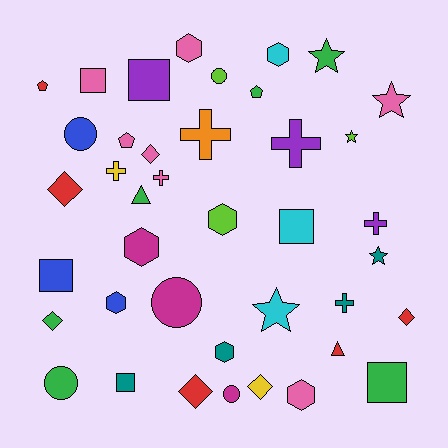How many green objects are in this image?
There are 6 green objects.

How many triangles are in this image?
There are 2 triangles.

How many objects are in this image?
There are 40 objects.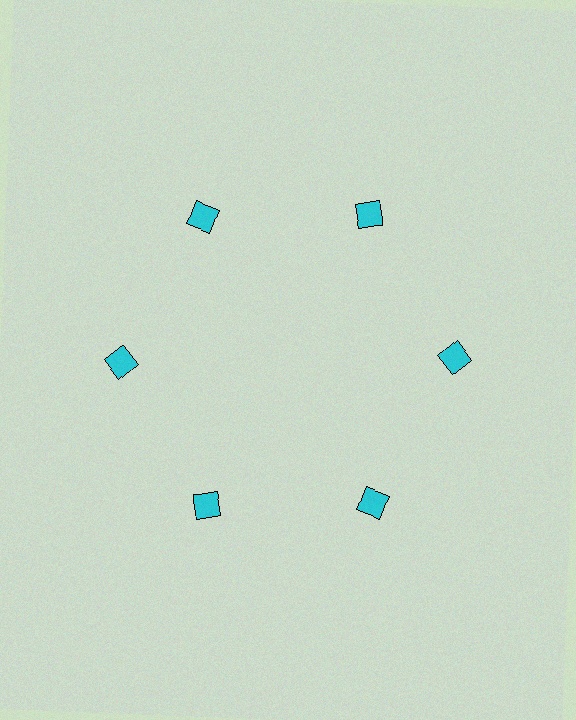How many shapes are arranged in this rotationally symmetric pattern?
There are 6 shapes, arranged in 6 groups of 1.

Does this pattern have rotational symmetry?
Yes, this pattern has 6-fold rotational symmetry. It looks the same after rotating 60 degrees around the center.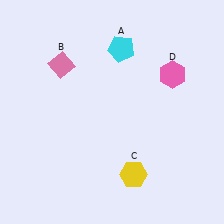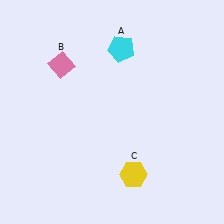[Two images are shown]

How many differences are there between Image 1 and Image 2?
There is 1 difference between the two images.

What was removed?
The pink hexagon (D) was removed in Image 2.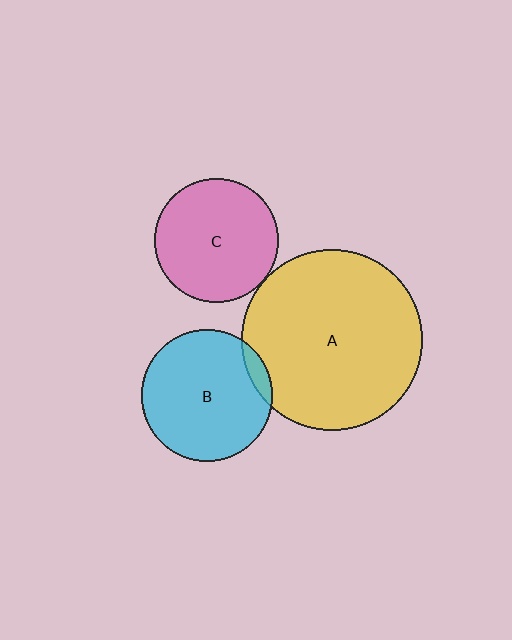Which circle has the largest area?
Circle A (yellow).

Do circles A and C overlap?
Yes.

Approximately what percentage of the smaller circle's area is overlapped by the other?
Approximately 5%.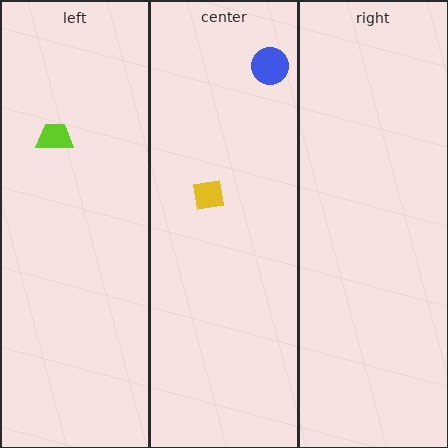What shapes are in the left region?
The lime trapezoid.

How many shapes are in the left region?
1.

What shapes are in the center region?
The blue circle, the yellow square.